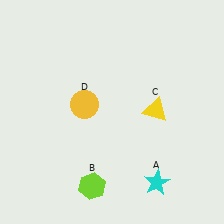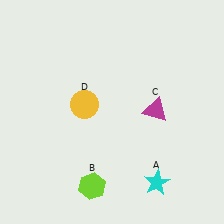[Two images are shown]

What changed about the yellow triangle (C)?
In Image 1, C is yellow. In Image 2, it changed to magenta.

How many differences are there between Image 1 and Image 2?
There is 1 difference between the two images.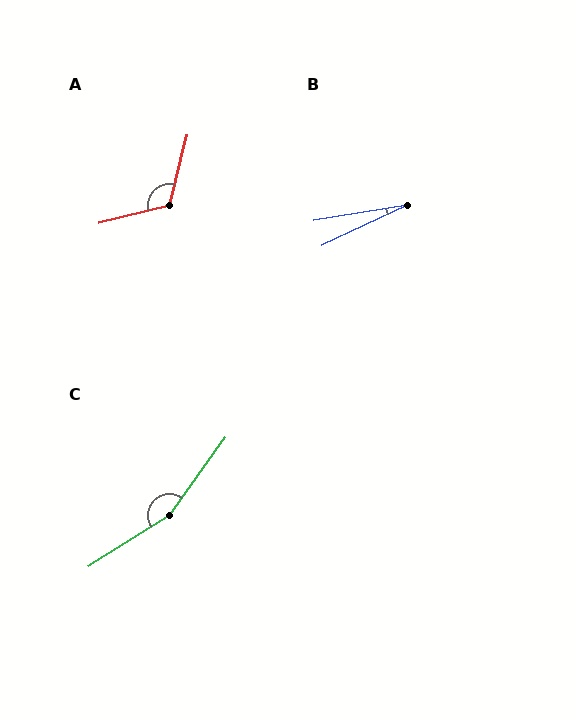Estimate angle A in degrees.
Approximately 118 degrees.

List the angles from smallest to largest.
B (16°), A (118°), C (158°).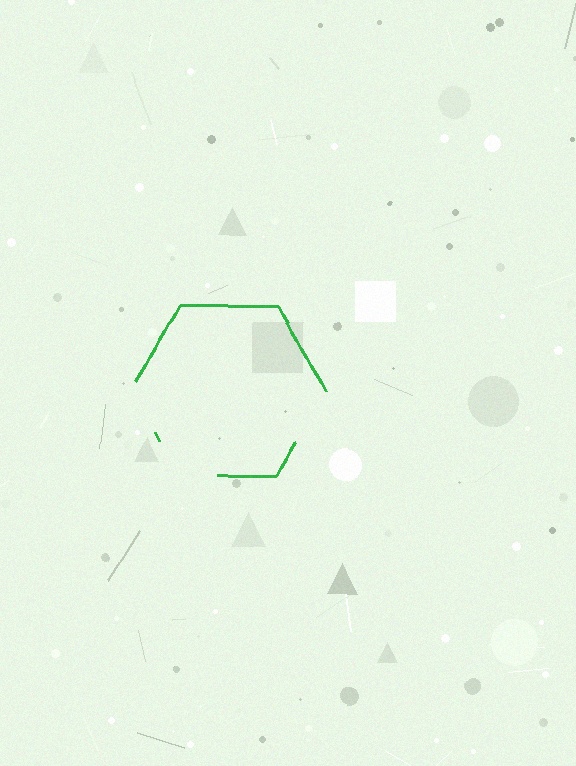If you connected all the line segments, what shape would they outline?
They would outline a hexagon.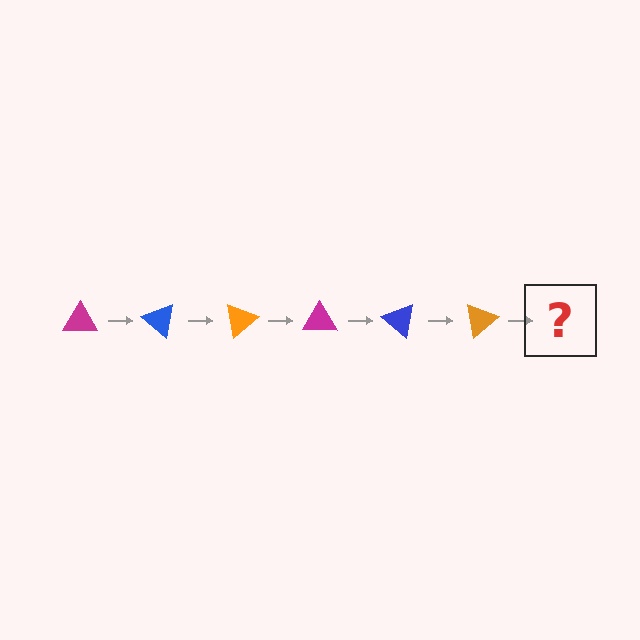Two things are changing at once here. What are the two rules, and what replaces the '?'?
The two rules are that it rotates 40 degrees each step and the color cycles through magenta, blue, and orange. The '?' should be a magenta triangle, rotated 240 degrees from the start.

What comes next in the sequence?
The next element should be a magenta triangle, rotated 240 degrees from the start.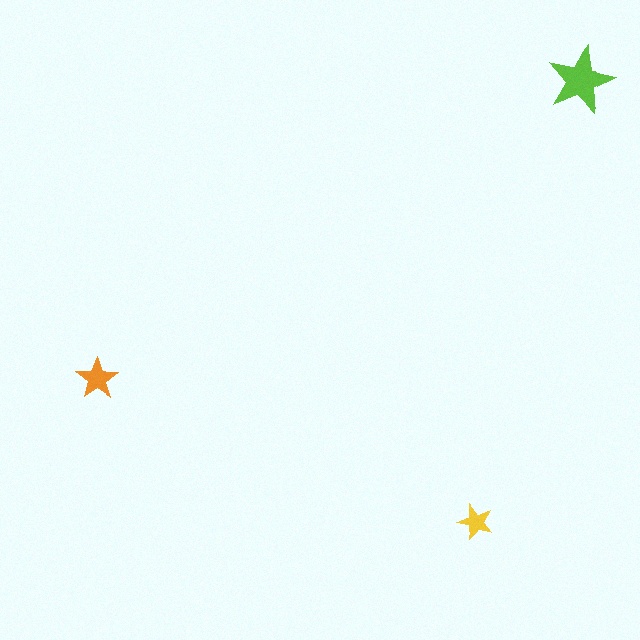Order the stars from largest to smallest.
the lime one, the orange one, the yellow one.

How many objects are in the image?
There are 3 objects in the image.